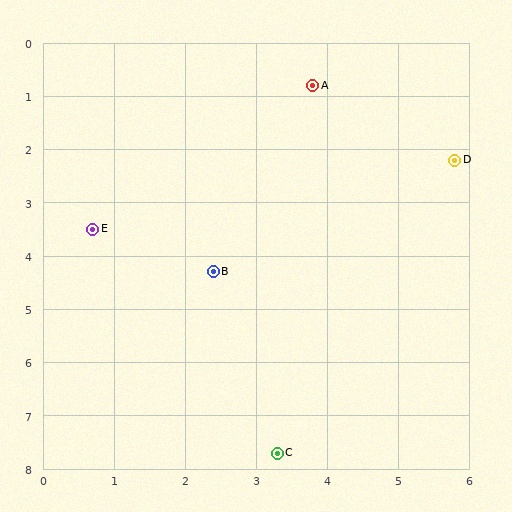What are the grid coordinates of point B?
Point B is at approximately (2.4, 4.3).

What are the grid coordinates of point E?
Point E is at approximately (0.7, 3.5).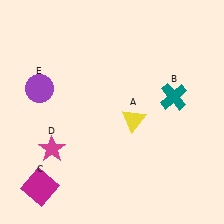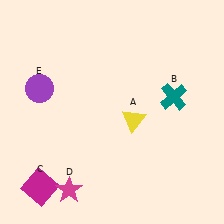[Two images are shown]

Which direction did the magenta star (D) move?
The magenta star (D) moved down.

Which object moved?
The magenta star (D) moved down.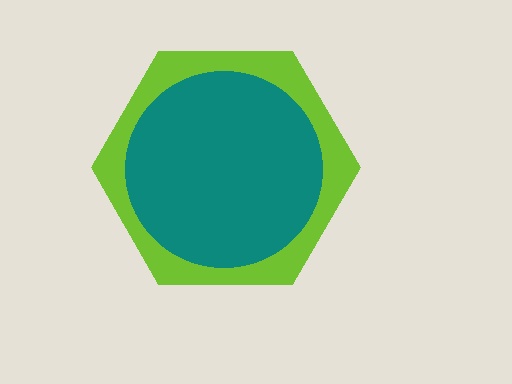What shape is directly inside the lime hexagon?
The teal circle.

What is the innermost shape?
The teal circle.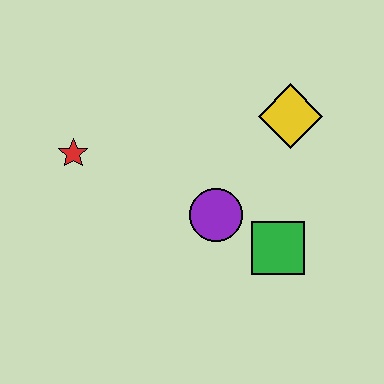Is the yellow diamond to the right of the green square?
Yes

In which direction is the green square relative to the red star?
The green square is to the right of the red star.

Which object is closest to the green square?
The purple circle is closest to the green square.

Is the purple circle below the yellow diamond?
Yes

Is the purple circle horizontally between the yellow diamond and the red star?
Yes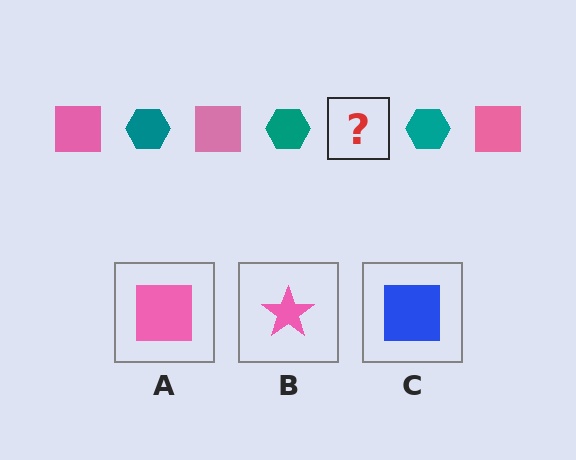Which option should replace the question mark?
Option A.